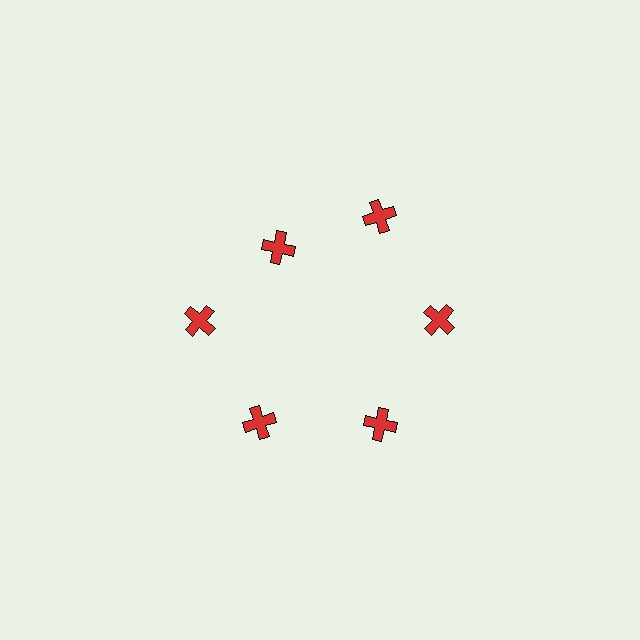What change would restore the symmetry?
The symmetry would be restored by moving it outward, back onto the ring so that all 6 crosses sit at equal angles and equal distance from the center.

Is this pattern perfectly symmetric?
No. The 6 red crosses are arranged in a ring, but one element near the 11 o'clock position is pulled inward toward the center, breaking the 6-fold rotational symmetry.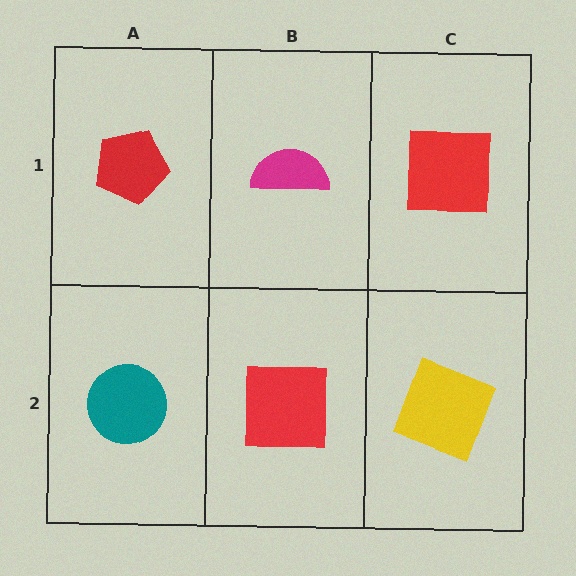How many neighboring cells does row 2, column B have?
3.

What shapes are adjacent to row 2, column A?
A red pentagon (row 1, column A), a red square (row 2, column B).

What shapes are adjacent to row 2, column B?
A magenta semicircle (row 1, column B), a teal circle (row 2, column A), a yellow square (row 2, column C).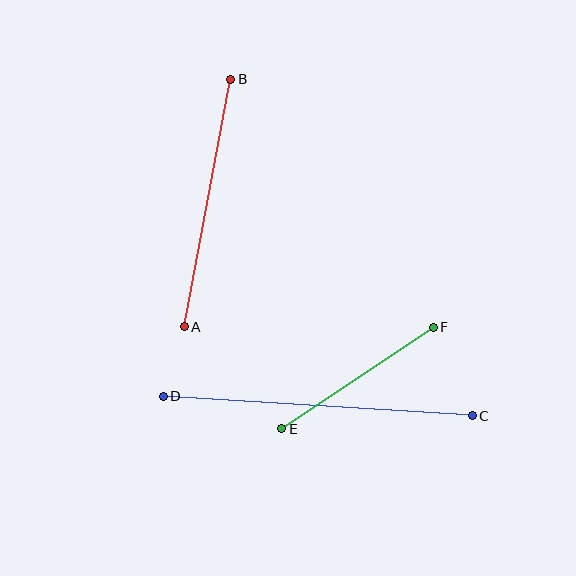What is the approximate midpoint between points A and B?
The midpoint is at approximately (207, 203) pixels.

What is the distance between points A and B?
The distance is approximately 252 pixels.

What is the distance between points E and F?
The distance is approximately 183 pixels.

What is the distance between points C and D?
The distance is approximately 310 pixels.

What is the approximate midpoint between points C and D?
The midpoint is at approximately (318, 406) pixels.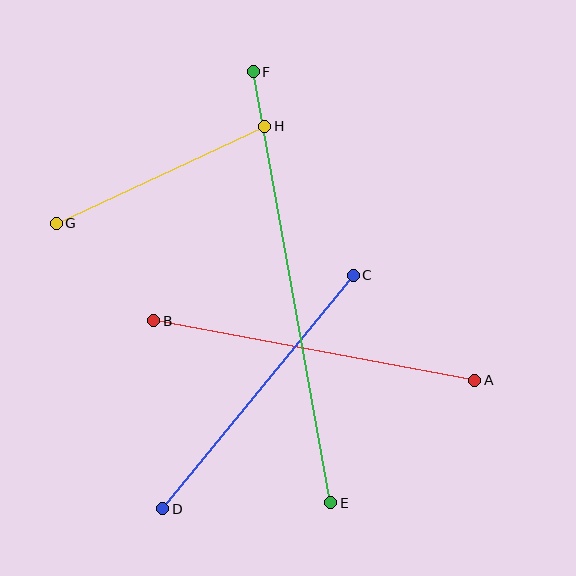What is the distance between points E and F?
The distance is approximately 438 pixels.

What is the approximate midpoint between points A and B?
The midpoint is at approximately (314, 350) pixels.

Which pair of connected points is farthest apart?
Points E and F are farthest apart.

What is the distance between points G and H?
The distance is approximately 230 pixels.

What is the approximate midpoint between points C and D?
The midpoint is at approximately (258, 392) pixels.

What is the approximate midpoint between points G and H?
The midpoint is at approximately (160, 175) pixels.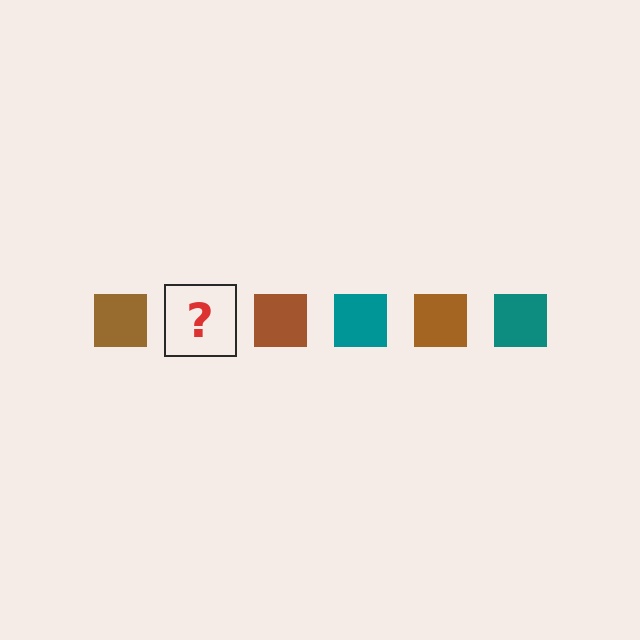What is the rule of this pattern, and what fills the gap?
The rule is that the pattern cycles through brown, teal squares. The gap should be filled with a teal square.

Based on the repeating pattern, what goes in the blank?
The blank should be a teal square.